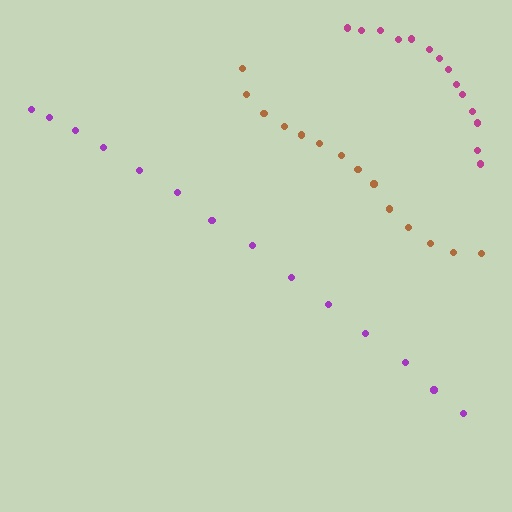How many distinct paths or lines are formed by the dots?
There are 3 distinct paths.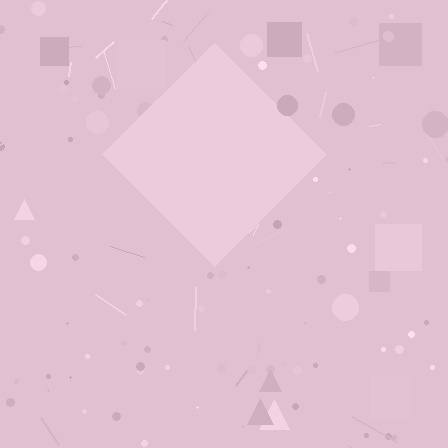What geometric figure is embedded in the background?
A diamond is embedded in the background.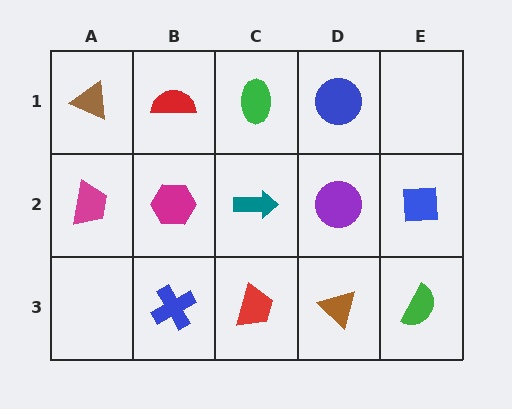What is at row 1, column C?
A green ellipse.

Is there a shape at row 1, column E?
No, that cell is empty.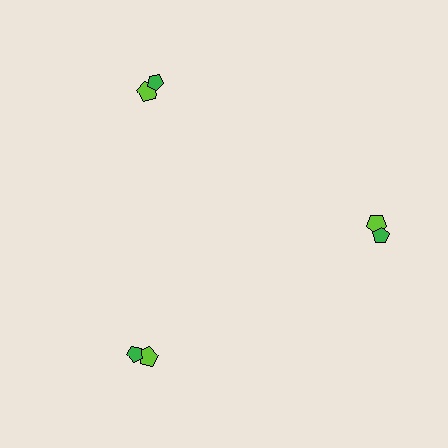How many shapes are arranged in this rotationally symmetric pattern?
There are 6 shapes, arranged in 3 groups of 2.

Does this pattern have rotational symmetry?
Yes, this pattern has 3-fold rotational symmetry. It looks the same after rotating 120 degrees around the center.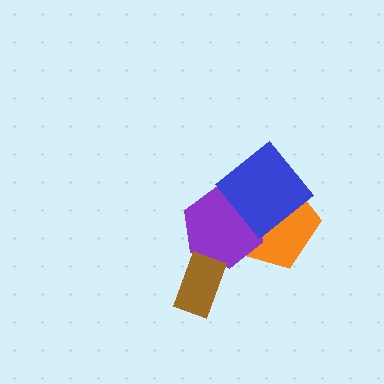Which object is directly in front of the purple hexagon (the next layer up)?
The blue diamond is directly in front of the purple hexagon.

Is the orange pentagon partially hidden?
Yes, it is partially covered by another shape.